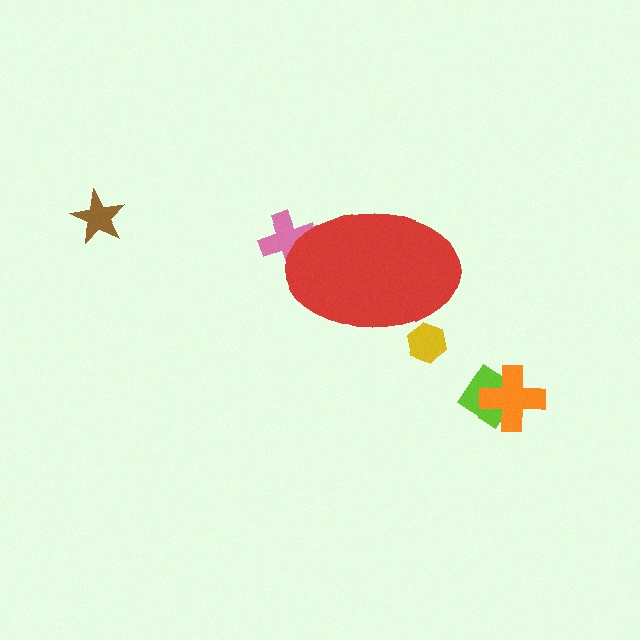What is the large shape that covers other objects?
A red ellipse.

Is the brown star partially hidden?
No, the brown star is fully visible.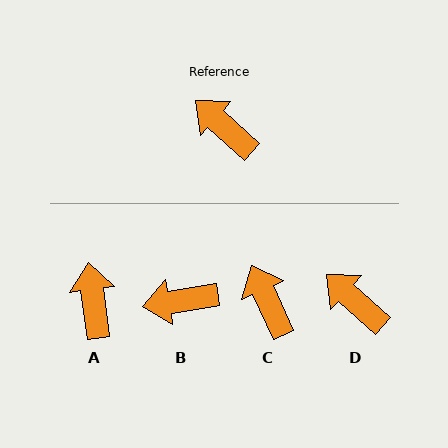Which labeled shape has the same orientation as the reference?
D.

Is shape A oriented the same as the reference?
No, it is off by about 40 degrees.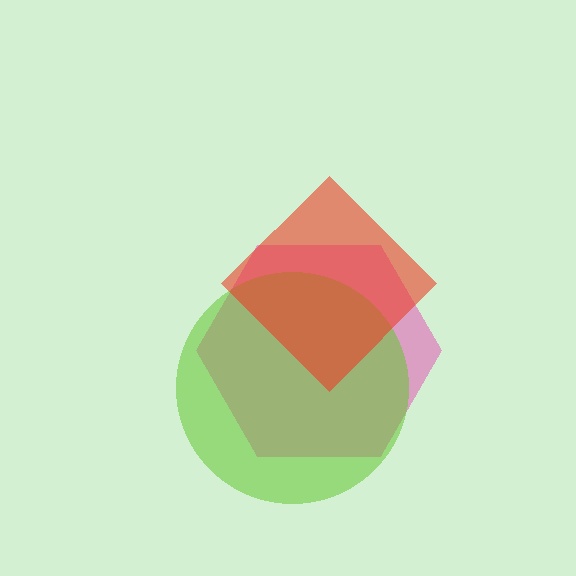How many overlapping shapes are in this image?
There are 3 overlapping shapes in the image.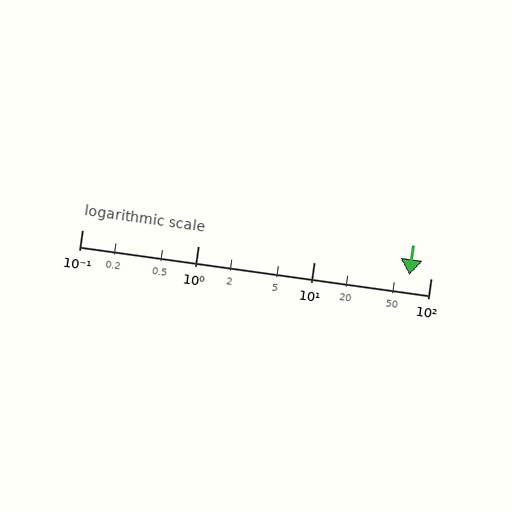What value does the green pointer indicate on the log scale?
The pointer indicates approximately 65.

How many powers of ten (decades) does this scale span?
The scale spans 3 decades, from 0.1 to 100.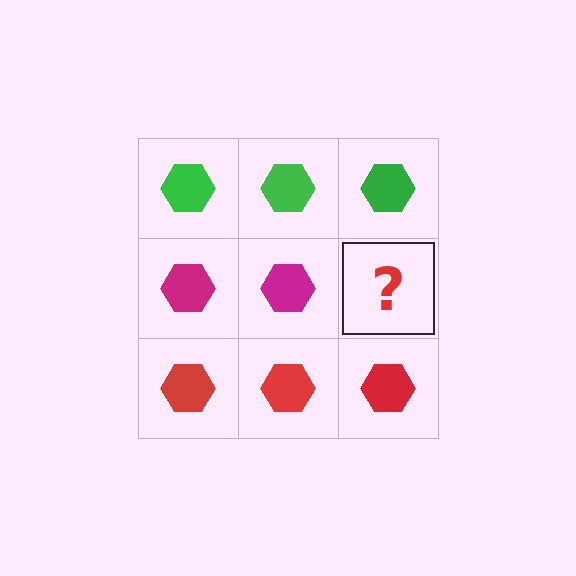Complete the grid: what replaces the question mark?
The question mark should be replaced with a magenta hexagon.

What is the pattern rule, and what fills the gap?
The rule is that each row has a consistent color. The gap should be filled with a magenta hexagon.